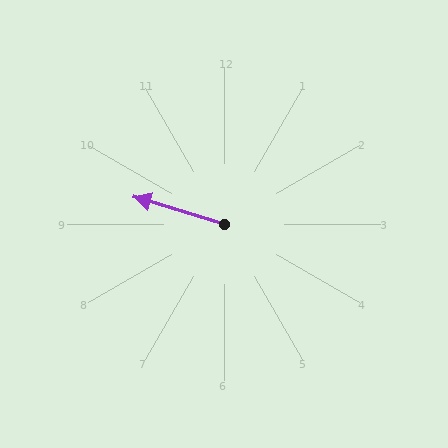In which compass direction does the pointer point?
West.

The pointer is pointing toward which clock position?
Roughly 10 o'clock.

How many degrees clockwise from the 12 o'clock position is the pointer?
Approximately 287 degrees.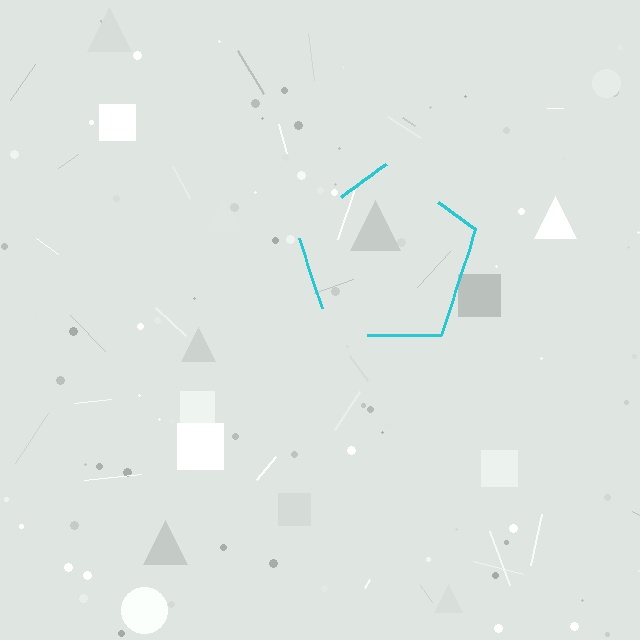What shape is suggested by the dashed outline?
The dashed outline suggests a pentagon.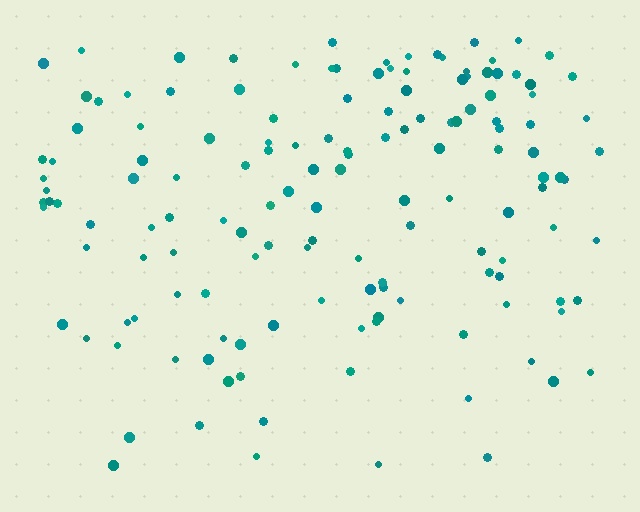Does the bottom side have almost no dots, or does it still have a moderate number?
Still a moderate number, just noticeably fewer than the top.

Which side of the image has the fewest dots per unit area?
The bottom.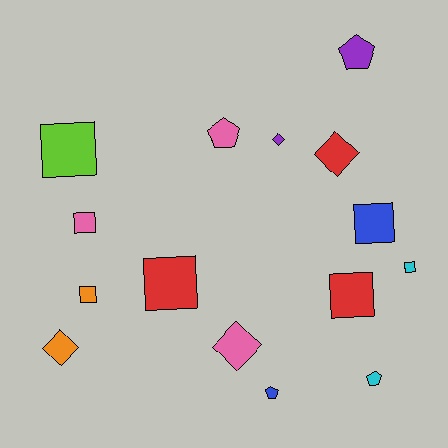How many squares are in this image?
There are 7 squares.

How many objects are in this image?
There are 15 objects.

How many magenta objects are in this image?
There are no magenta objects.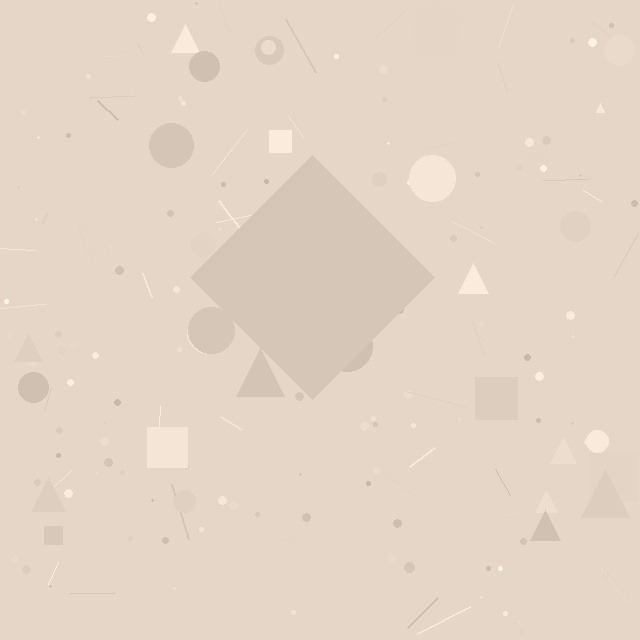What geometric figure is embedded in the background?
A diamond is embedded in the background.